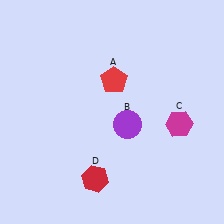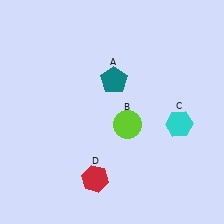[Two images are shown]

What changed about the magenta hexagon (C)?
In Image 1, C is magenta. In Image 2, it changed to cyan.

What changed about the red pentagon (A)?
In Image 1, A is red. In Image 2, it changed to teal.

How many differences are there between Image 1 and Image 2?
There are 3 differences between the two images.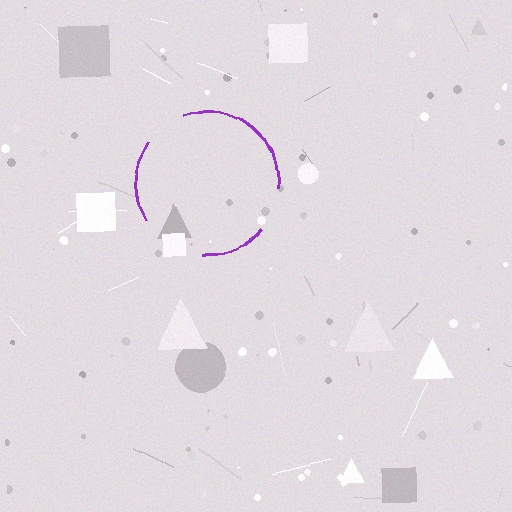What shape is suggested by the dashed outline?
The dashed outline suggests a circle.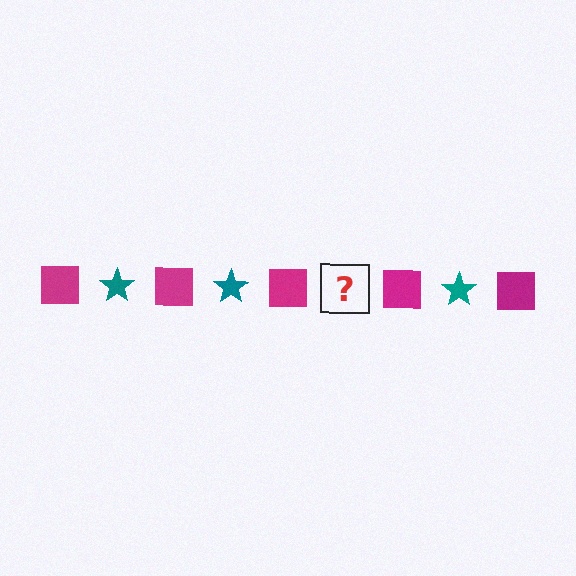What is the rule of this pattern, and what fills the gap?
The rule is that the pattern alternates between magenta square and teal star. The gap should be filled with a teal star.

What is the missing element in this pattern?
The missing element is a teal star.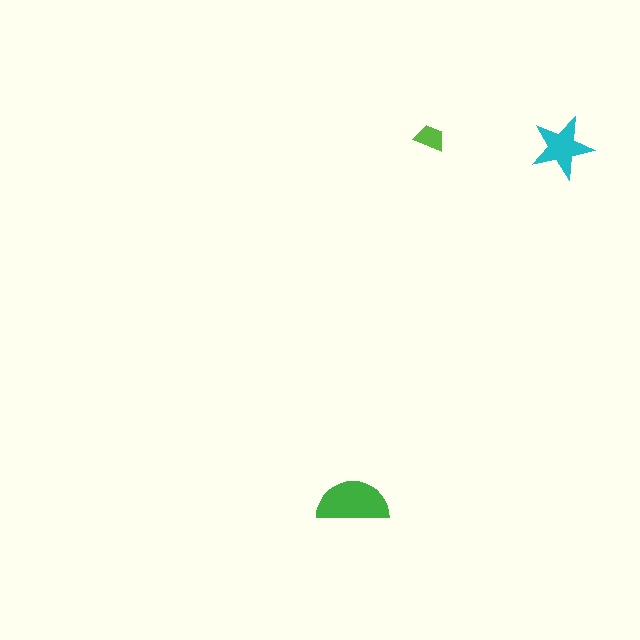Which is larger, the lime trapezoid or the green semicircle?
The green semicircle.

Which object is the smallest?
The lime trapezoid.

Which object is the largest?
The green semicircle.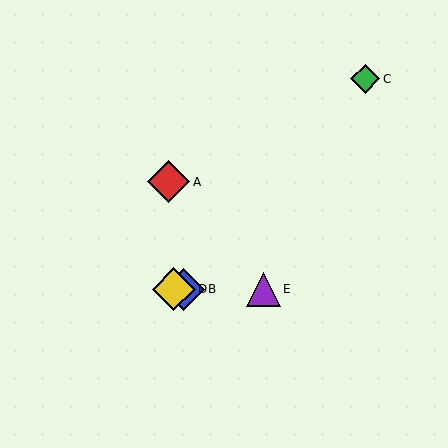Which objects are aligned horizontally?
Objects B, D, E are aligned horizontally.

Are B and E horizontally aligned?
Yes, both are at y≈289.